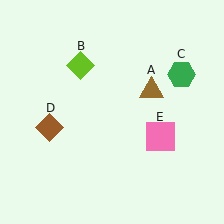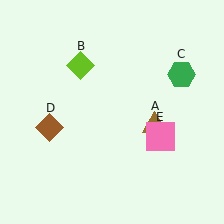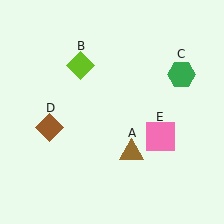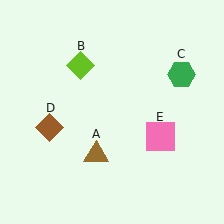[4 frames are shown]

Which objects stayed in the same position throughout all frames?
Lime diamond (object B) and green hexagon (object C) and brown diamond (object D) and pink square (object E) remained stationary.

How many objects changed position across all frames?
1 object changed position: brown triangle (object A).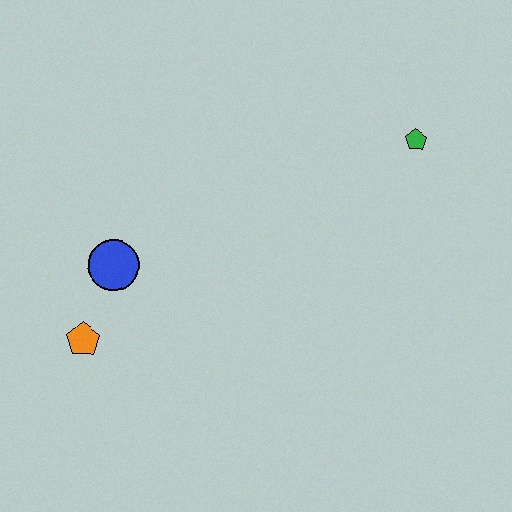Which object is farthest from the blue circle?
The green pentagon is farthest from the blue circle.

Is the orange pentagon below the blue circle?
Yes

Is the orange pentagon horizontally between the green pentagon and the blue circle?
No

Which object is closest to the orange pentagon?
The blue circle is closest to the orange pentagon.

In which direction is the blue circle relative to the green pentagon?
The blue circle is to the left of the green pentagon.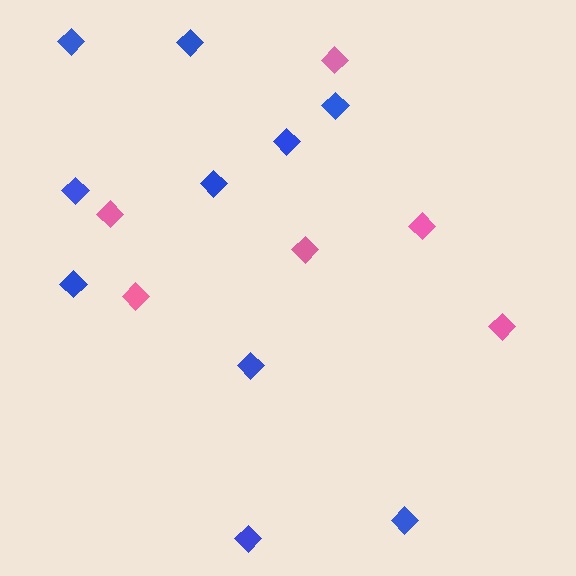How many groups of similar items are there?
There are 2 groups: one group of pink diamonds (6) and one group of blue diamonds (10).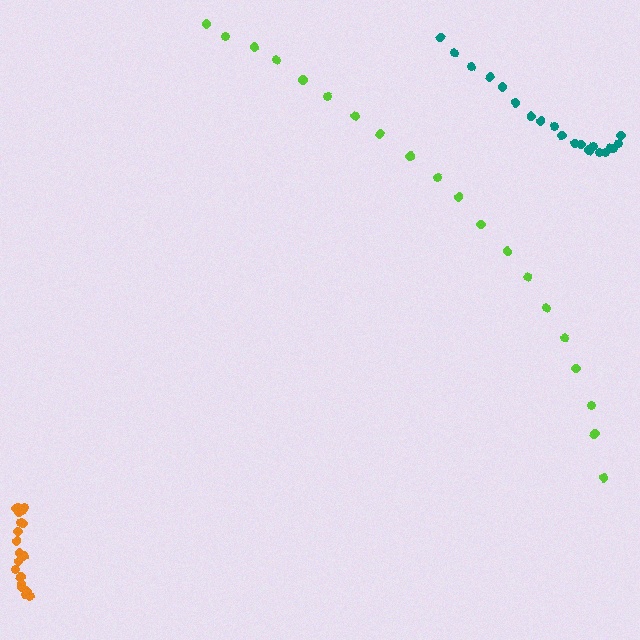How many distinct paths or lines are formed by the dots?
There are 3 distinct paths.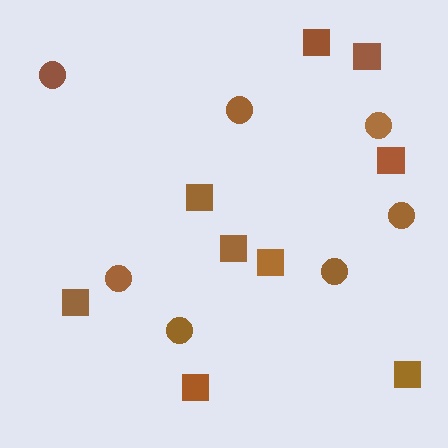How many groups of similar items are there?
There are 2 groups: one group of circles (7) and one group of squares (9).